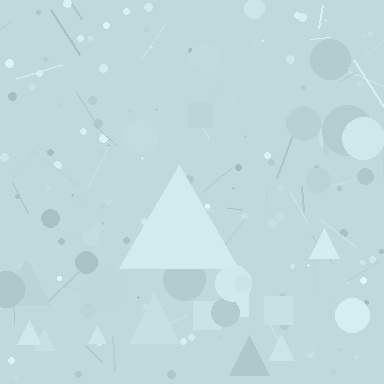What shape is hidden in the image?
A triangle is hidden in the image.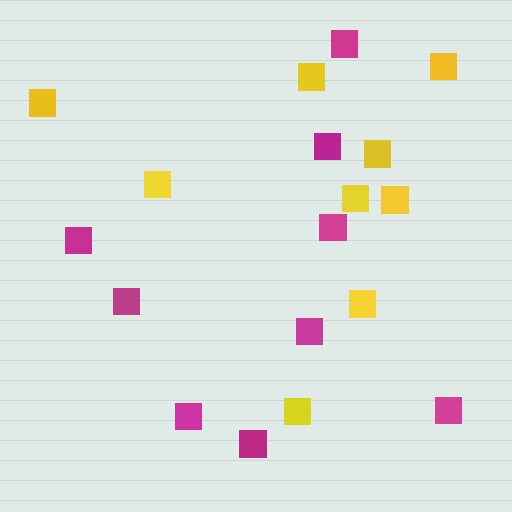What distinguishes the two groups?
There are 2 groups: one group of yellow squares (9) and one group of magenta squares (9).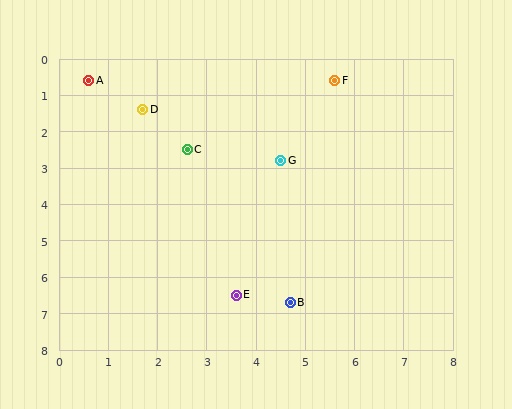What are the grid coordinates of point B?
Point B is at approximately (4.7, 6.7).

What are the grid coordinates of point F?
Point F is at approximately (5.6, 0.6).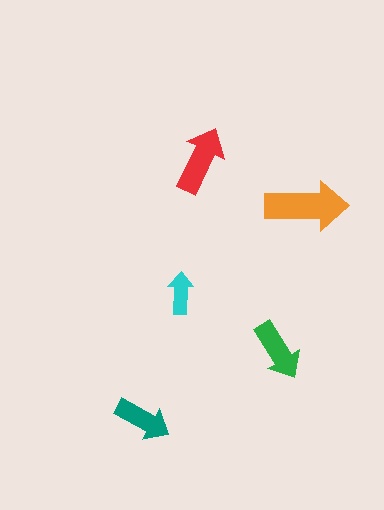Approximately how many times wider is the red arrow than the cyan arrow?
About 1.5 times wider.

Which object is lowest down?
The teal arrow is bottommost.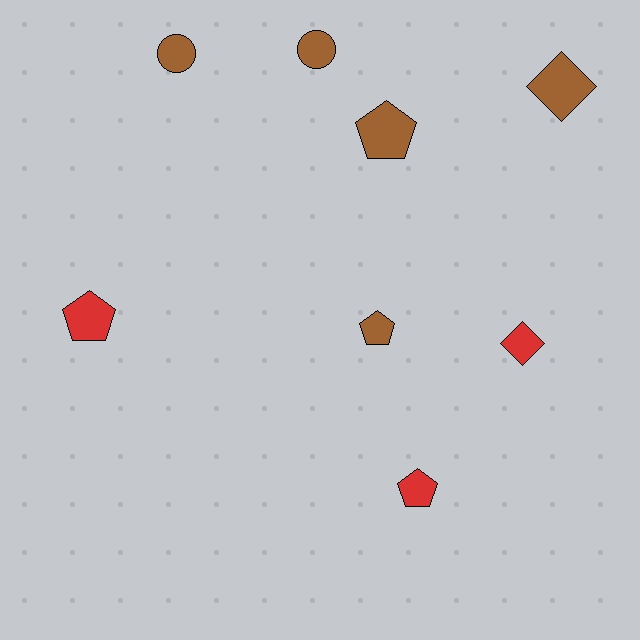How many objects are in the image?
There are 8 objects.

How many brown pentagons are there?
There are 2 brown pentagons.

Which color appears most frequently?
Brown, with 5 objects.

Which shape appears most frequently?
Pentagon, with 4 objects.